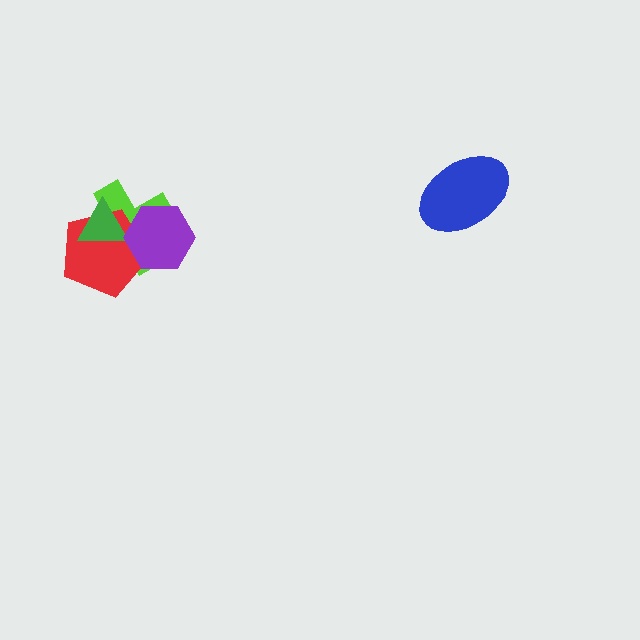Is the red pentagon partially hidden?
Yes, it is partially covered by another shape.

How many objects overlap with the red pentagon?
3 objects overlap with the red pentagon.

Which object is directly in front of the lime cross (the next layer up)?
The red pentagon is directly in front of the lime cross.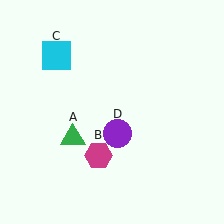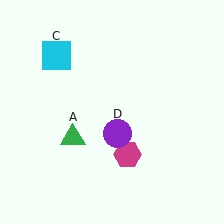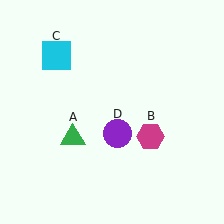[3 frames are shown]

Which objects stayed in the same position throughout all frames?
Green triangle (object A) and cyan square (object C) and purple circle (object D) remained stationary.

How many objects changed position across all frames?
1 object changed position: magenta hexagon (object B).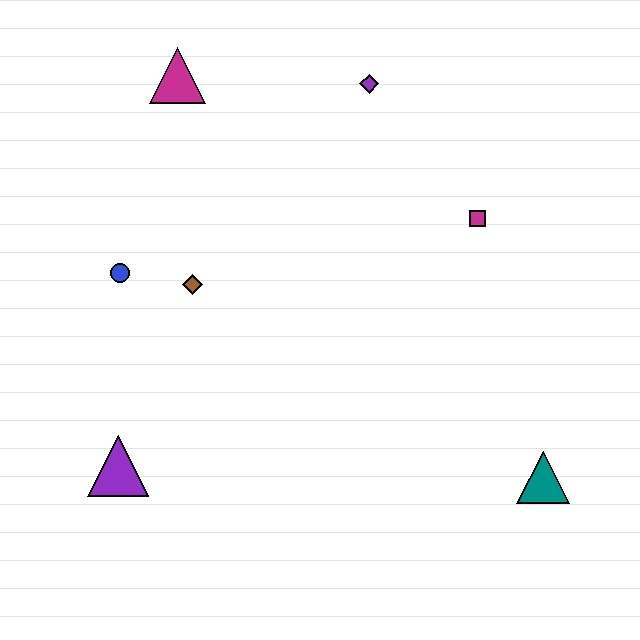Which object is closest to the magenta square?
The purple diamond is closest to the magenta square.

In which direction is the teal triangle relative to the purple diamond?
The teal triangle is below the purple diamond.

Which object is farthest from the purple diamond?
The purple triangle is farthest from the purple diamond.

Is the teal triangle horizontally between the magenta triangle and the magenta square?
No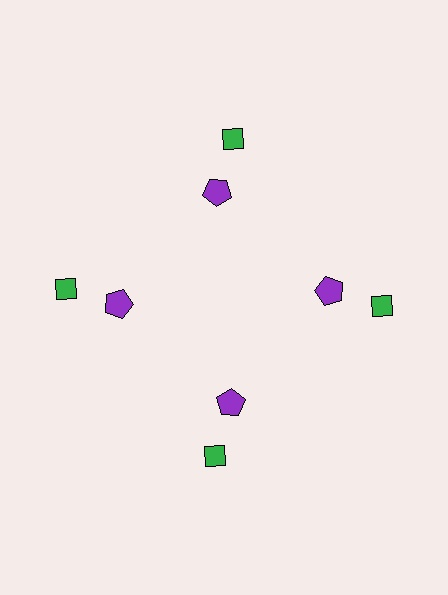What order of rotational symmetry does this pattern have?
This pattern has 4-fold rotational symmetry.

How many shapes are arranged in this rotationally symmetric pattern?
There are 8 shapes, arranged in 4 groups of 2.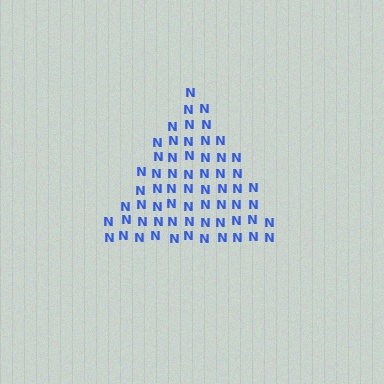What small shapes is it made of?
It is made of small letter N's.